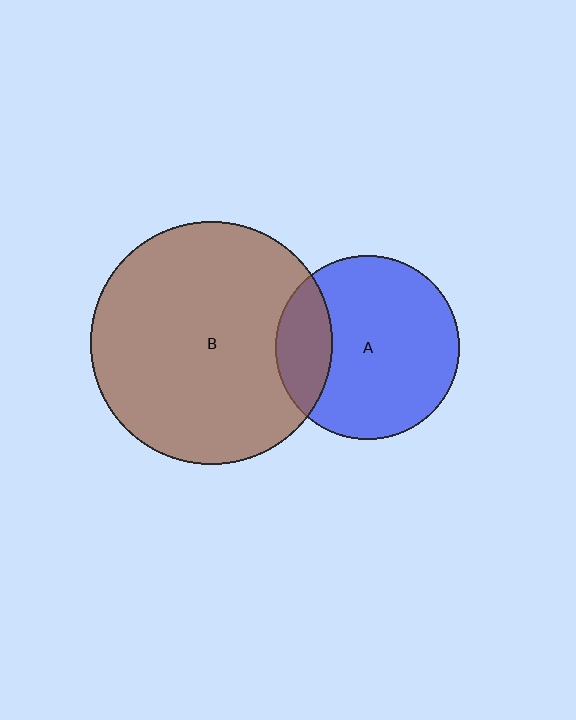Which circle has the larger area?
Circle B (brown).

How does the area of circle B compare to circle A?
Approximately 1.7 times.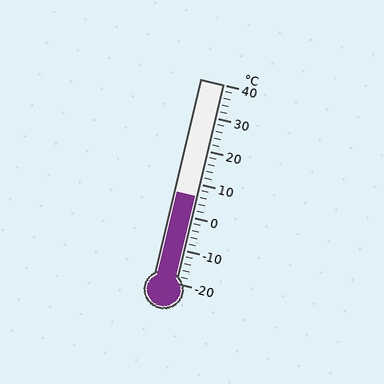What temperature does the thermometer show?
The thermometer shows approximately 6°C.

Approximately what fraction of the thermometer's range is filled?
The thermometer is filled to approximately 45% of its range.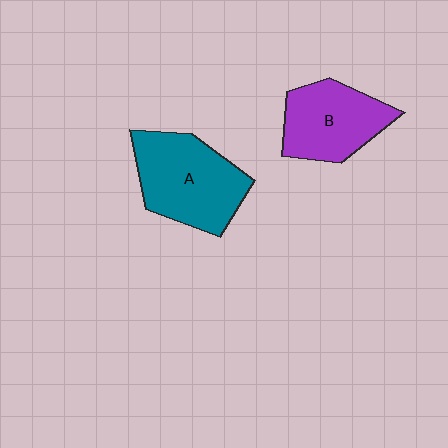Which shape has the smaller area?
Shape B (purple).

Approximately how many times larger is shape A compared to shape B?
Approximately 1.2 times.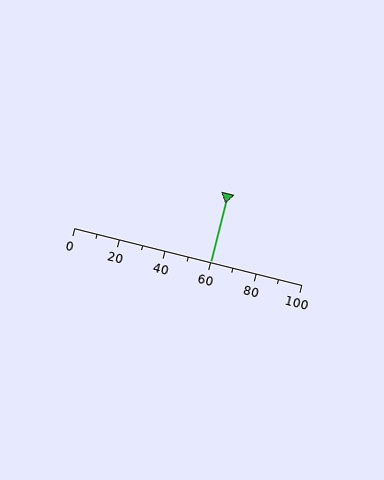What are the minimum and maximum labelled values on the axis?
The axis runs from 0 to 100.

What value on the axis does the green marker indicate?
The marker indicates approximately 60.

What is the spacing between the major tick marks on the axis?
The major ticks are spaced 20 apart.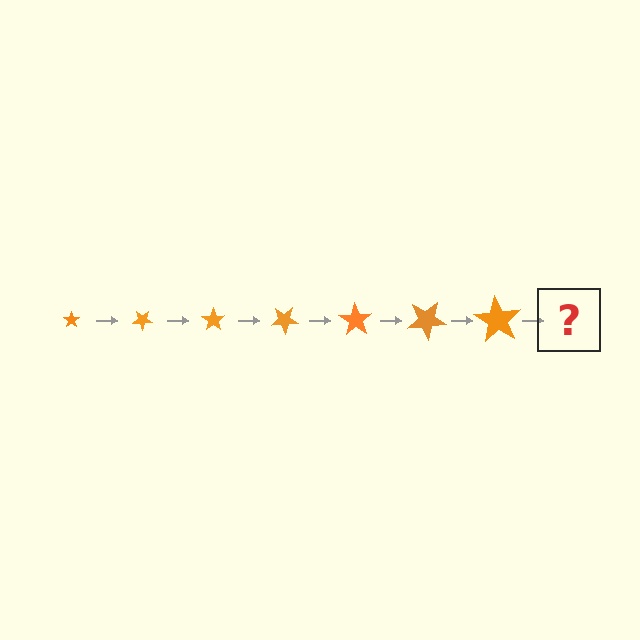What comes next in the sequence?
The next element should be a star, larger than the previous one and rotated 245 degrees from the start.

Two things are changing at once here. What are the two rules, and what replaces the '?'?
The two rules are that the star grows larger each step and it rotates 35 degrees each step. The '?' should be a star, larger than the previous one and rotated 245 degrees from the start.